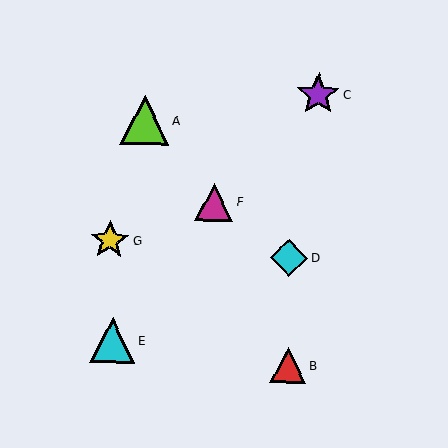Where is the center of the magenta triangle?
The center of the magenta triangle is at (214, 202).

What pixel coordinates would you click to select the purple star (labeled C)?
Click at (318, 94) to select the purple star C.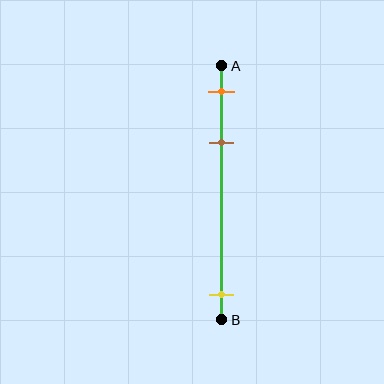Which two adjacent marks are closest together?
The orange and brown marks are the closest adjacent pair.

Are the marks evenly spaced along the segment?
No, the marks are not evenly spaced.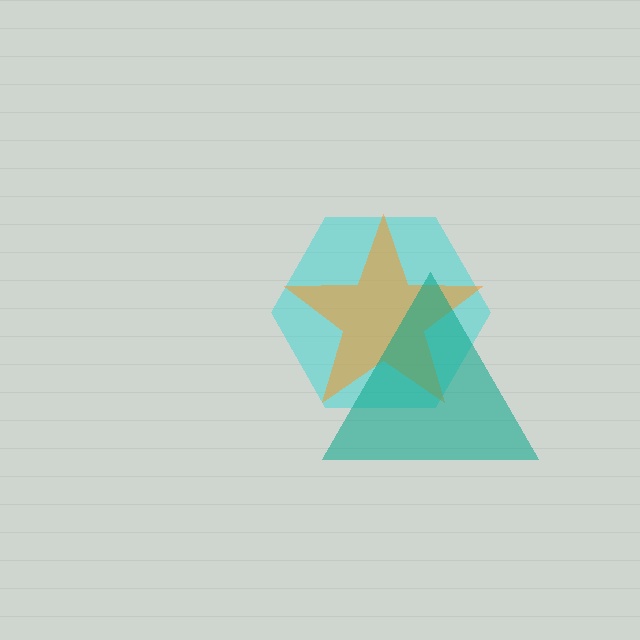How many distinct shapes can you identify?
There are 3 distinct shapes: a cyan hexagon, an orange star, a teal triangle.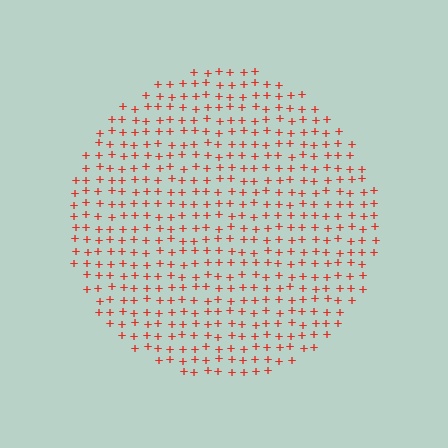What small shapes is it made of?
It is made of small plus signs.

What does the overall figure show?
The overall figure shows a circle.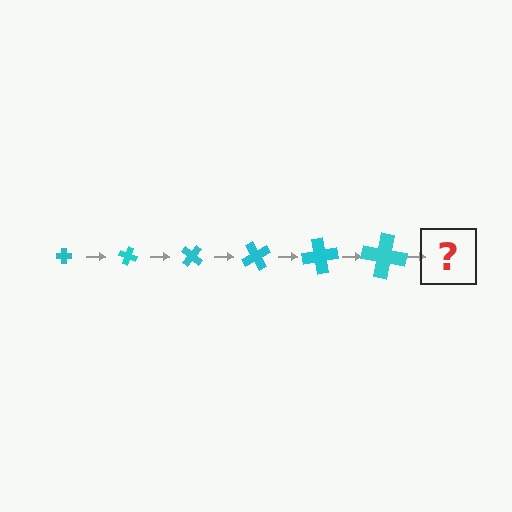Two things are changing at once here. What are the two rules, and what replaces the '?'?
The two rules are that the cross grows larger each step and it rotates 20 degrees each step. The '?' should be a cross, larger than the previous one and rotated 120 degrees from the start.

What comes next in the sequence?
The next element should be a cross, larger than the previous one and rotated 120 degrees from the start.